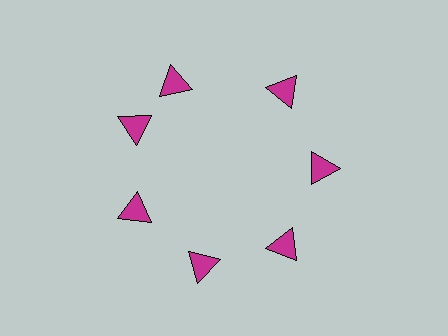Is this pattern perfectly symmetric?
No. The 7 magenta triangles are arranged in a ring, but one element near the 12 o'clock position is rotated out of alignment along the ring, breaking the 7-fold rotational symmetry.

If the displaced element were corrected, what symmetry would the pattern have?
It would have 7-fold rotational symmetry — the pattern would map onto itself every 51 degrees.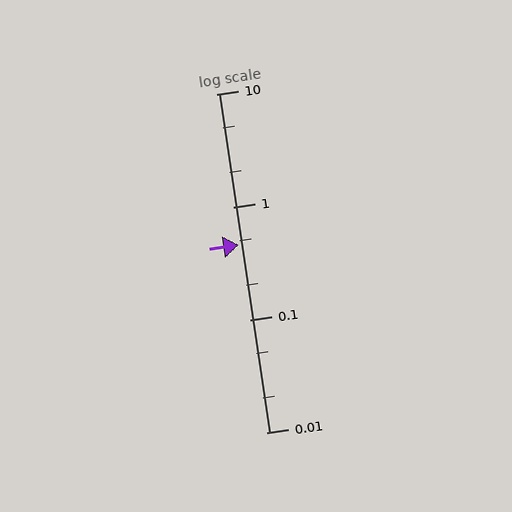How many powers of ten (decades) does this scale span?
The scale spans 3 decades, from 0.01 to 10.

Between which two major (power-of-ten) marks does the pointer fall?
The pointer is between 0.1 and 1.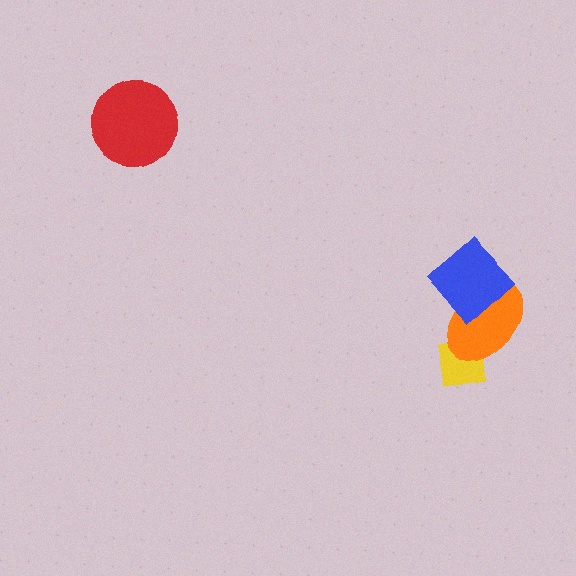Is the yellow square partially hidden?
Yes, it is partially covered by another shape.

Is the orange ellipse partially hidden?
Yes, it is partially covered by another shape.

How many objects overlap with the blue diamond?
1 object overlaps with the blue diamond.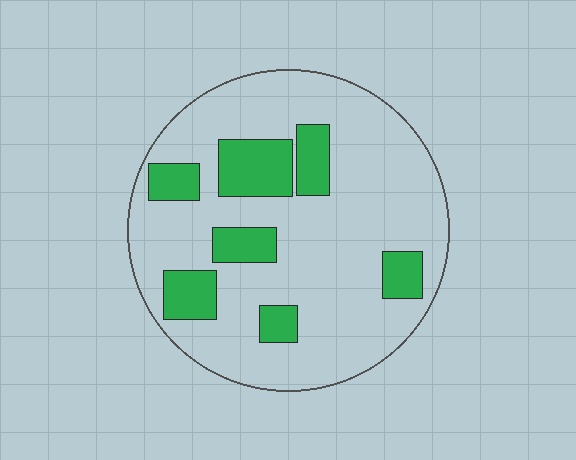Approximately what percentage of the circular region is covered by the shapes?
Approximately 20%.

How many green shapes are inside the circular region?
7.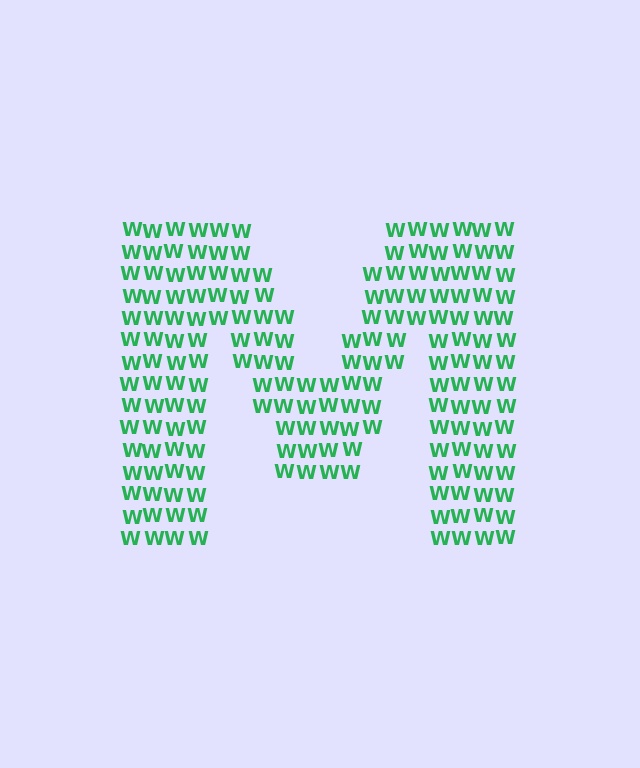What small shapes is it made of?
It is made of small letter W's.